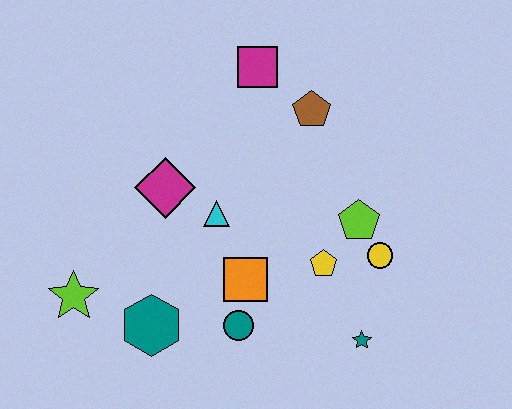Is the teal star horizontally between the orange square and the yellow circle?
Yes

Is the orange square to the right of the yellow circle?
No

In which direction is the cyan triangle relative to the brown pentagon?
The cyan triangle is below the brown pentagon.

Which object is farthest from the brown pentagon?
The lime star is farthest from the brown pentagon.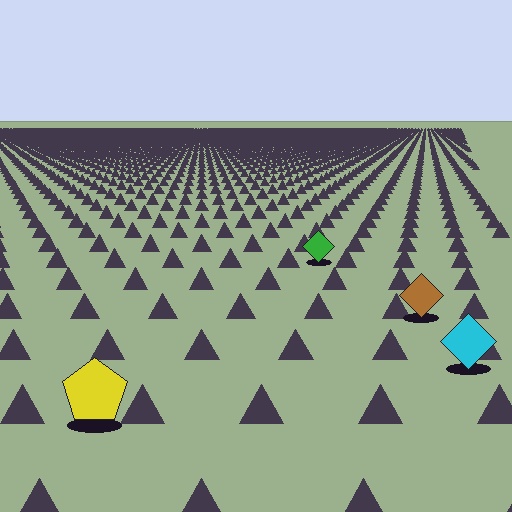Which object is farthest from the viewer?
The green diamond is farthest from the viewer. It appears smaller and the ground texture around it is denser.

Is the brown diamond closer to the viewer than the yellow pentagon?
No. The yellow pentagon is closer — you can tell from the texture gradient: the ground texture is coarser near it.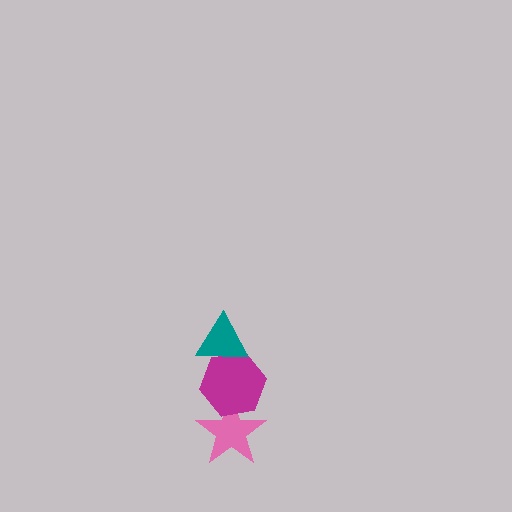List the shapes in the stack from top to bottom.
From top to bottom: the teal triangle, the magenta hexagon, the pink star.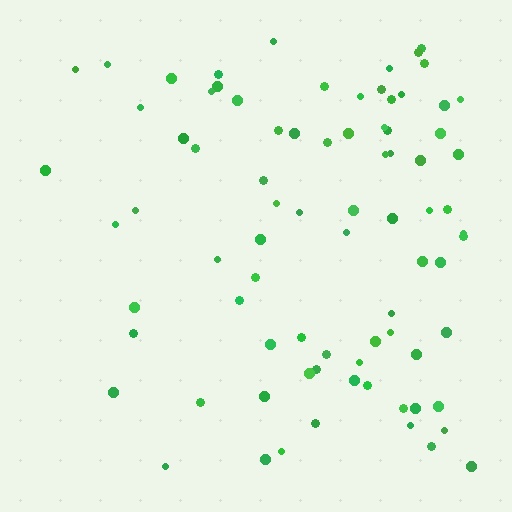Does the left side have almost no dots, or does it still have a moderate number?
Still a moderate number, just noticeably fewer than the right.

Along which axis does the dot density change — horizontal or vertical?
Horizontal.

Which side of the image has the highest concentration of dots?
The right.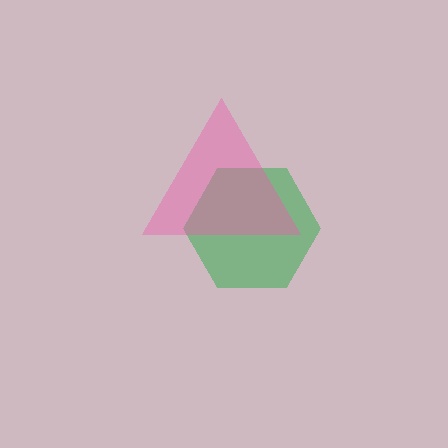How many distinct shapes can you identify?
There are 2 distinct shapes: a green hexagon, a pink triangle.